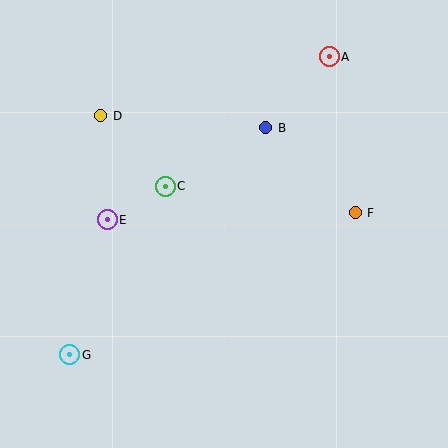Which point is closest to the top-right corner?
Point A is closest to the top-right corner.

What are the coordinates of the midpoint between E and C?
The midpoint between E and C is at (136, 203).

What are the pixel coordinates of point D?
Point D is at (101, 116).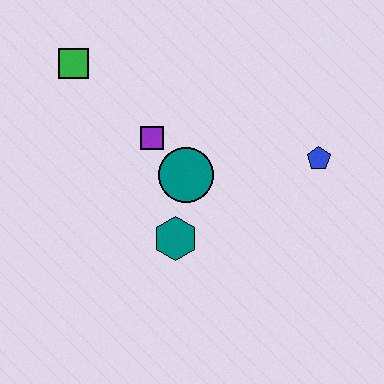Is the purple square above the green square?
No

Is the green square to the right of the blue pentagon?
No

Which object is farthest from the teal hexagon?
The green square is farthest from the teal hexagon.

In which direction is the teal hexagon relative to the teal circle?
The teal hexagon is below the teal circle.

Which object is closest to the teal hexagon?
The teal circle is closest to the teal hexagon.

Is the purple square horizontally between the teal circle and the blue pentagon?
No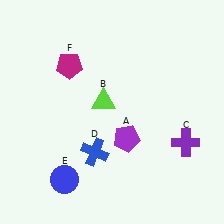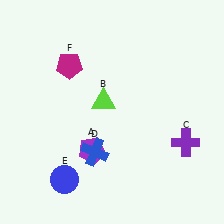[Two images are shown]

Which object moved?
The purple pentagon (A) moved left.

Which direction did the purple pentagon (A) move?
The purple pentagon (A) moved left.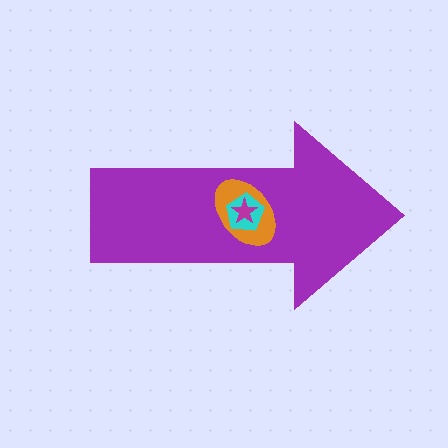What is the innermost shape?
The magenta star.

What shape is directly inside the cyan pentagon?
The magenta star.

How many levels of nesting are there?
4.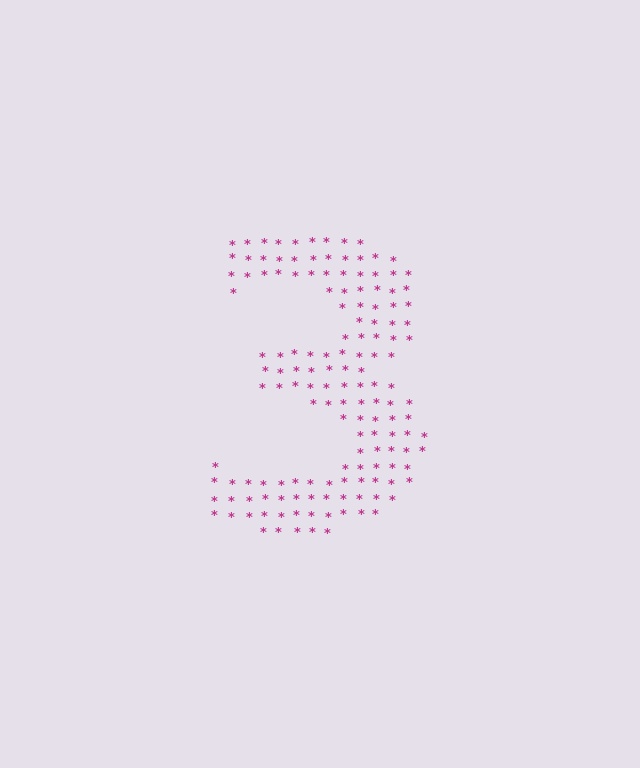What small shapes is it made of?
It is made of small asterisks.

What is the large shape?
The large shape is the digit 3.